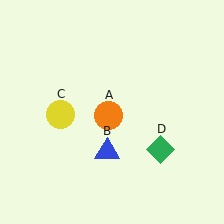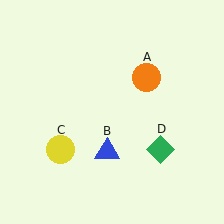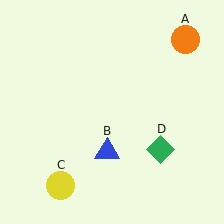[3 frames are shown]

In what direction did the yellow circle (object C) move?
The yellow circle (object C) moved down.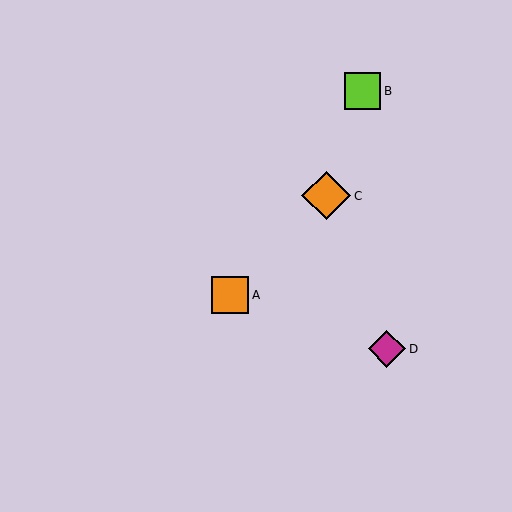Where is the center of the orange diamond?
The center of the orange diamond is at (326, 196).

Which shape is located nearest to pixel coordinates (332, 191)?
The orange diamond (labeled C) at (326, 196) is nearest to that location.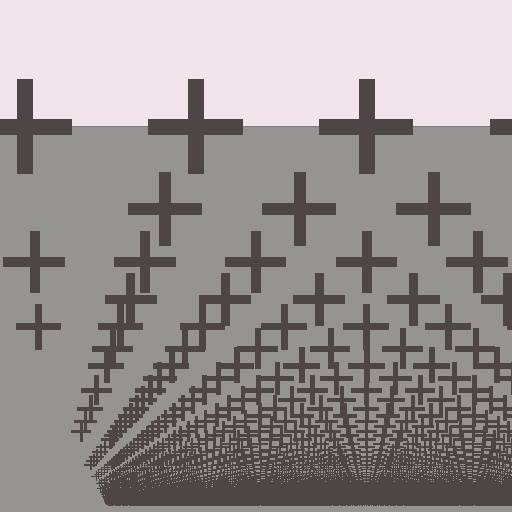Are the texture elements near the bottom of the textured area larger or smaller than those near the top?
Smaller. The gradient is inverted — elements near the bottom are smaller and denser.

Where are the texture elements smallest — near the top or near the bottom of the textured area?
Near the bottom.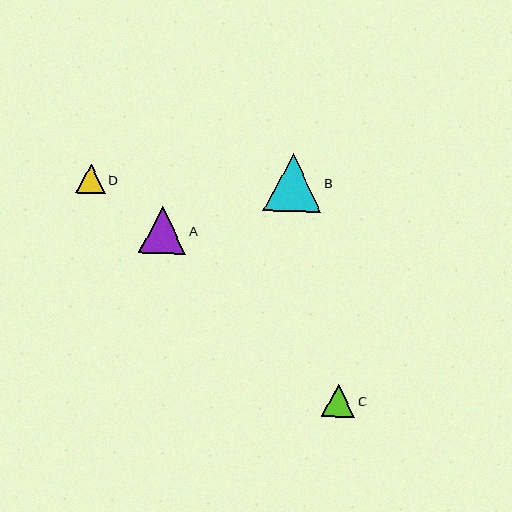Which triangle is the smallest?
Triangle D is the smallest with a size of approximately 29 pixels.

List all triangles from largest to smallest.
From largest to smallest: B, A, C, D.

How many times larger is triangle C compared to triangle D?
Triangle C is approximately 1.1 times the size of triangle D.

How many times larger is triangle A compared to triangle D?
Triangle A is approximately 1.6 times the size of triangle D.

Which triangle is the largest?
Triangle B is the largest with a size of approximately 58 pixels.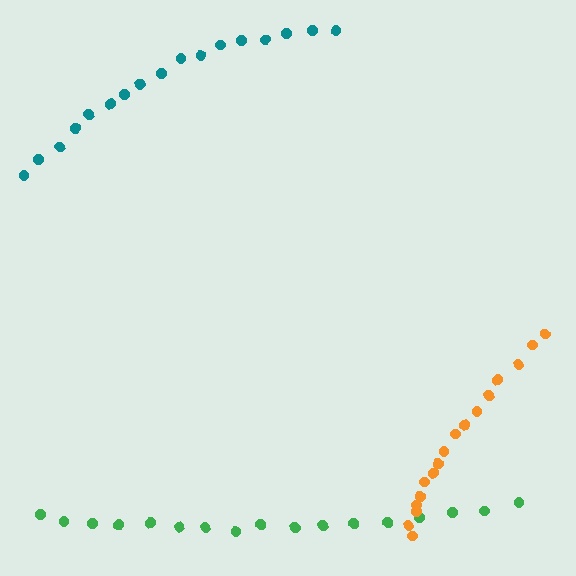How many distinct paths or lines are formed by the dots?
There are 3 distinct paths.